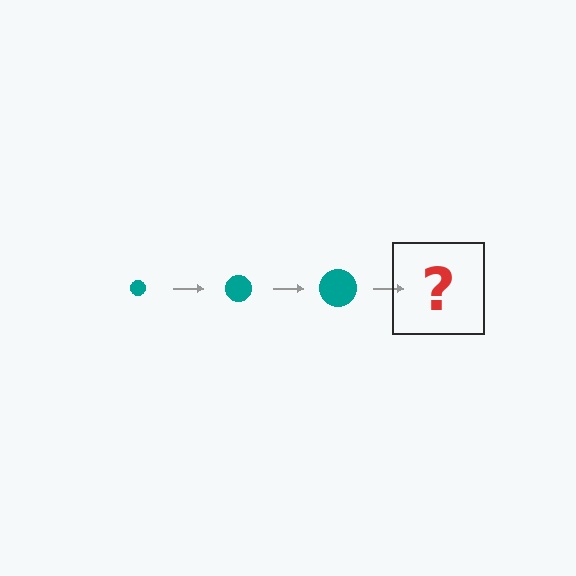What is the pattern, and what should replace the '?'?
The pattern is that the circle gets progressively larger each step. The '?' should be a teal circle, larger than the previous one.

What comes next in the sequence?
The next element should be a teal circle, larger than the previous one.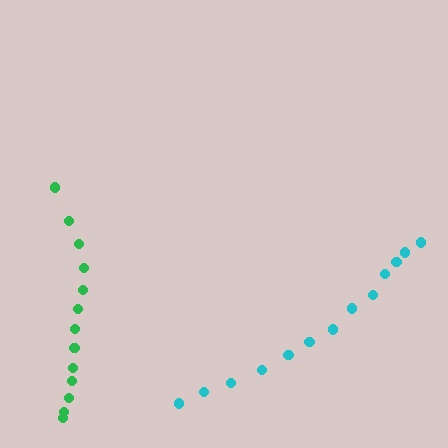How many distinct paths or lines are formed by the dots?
There are 2 distinct paths.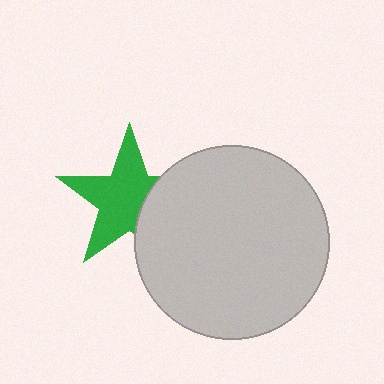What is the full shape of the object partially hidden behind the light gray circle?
The partially hidden object is a green star.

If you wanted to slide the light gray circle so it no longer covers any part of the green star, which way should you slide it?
Slide it right — that is the most direct way to separate the two shapes.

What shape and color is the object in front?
The object in front is a light gray circle.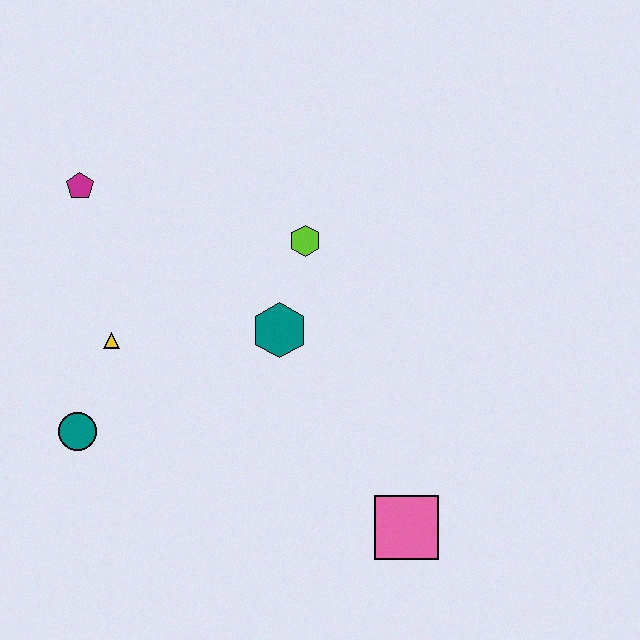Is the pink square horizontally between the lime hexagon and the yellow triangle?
No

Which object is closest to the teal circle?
The yellow triangle is closest to the teal circle.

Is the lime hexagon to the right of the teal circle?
Yes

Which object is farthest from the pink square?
The magenta pentagon is farthest from the pink square.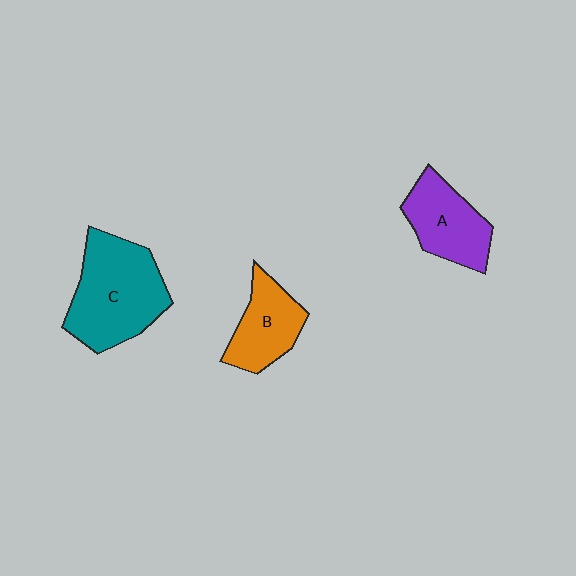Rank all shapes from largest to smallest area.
From largest to smallest: C (teal), A (purple), B (orange).